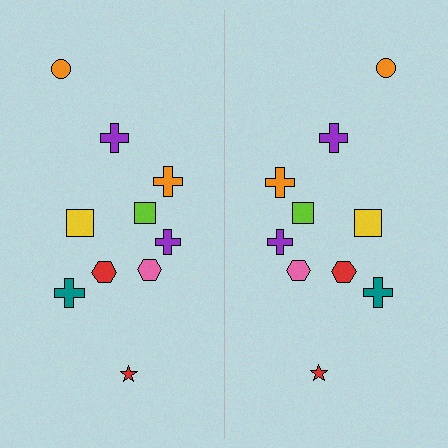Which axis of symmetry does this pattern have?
The pattern has a vertical axis of symmetry running through the center of the image.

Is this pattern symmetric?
Yes, this pattern has bilateral (reflection) symmetry.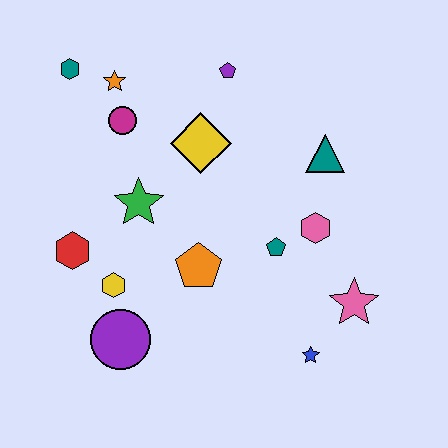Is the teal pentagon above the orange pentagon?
Yes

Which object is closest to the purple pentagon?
The yellow diamond is closest to the purple pentagon.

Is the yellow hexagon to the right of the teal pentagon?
No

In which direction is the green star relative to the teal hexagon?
The green star is below the teal hexagon.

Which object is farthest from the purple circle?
The purple pentagon is farthest from the purple circle.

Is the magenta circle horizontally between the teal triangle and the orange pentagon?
No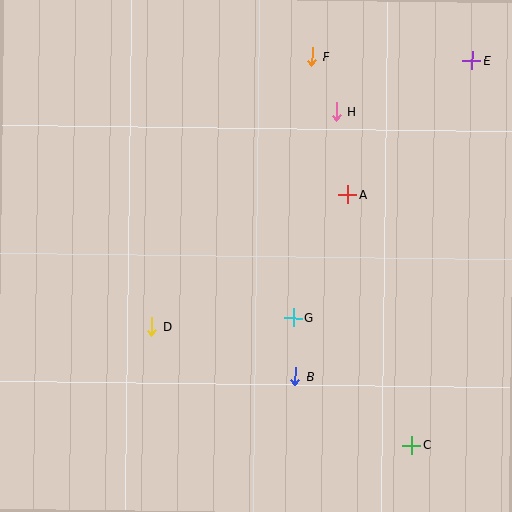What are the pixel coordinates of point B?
Point B is at (295, 376).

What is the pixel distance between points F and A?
The distance between F and A is 143 pixels.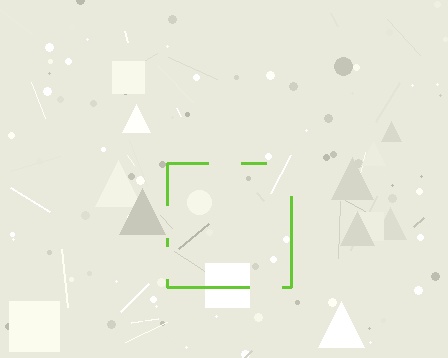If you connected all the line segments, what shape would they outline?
They would outline a square.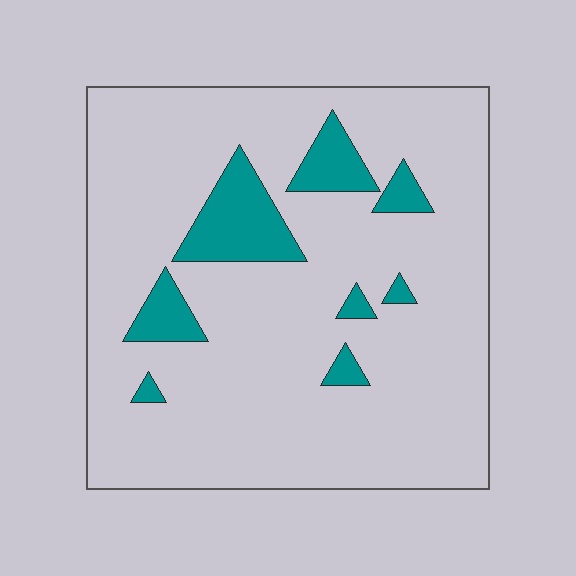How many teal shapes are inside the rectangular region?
8.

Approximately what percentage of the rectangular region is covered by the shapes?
Approximately 15%.